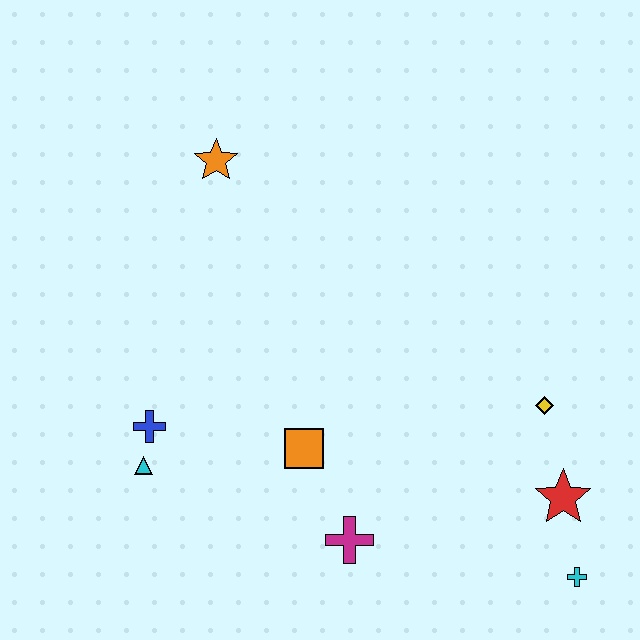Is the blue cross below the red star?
No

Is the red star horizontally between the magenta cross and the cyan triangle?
No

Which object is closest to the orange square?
The magenta cross is closest to the orange square.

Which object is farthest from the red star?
The orange star is farthest from the red star.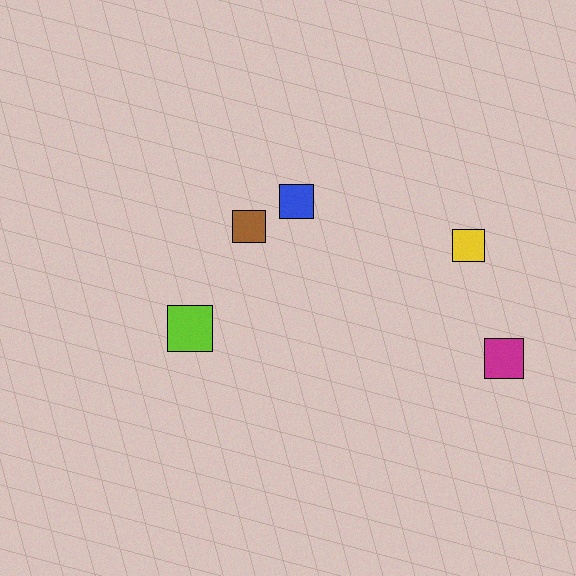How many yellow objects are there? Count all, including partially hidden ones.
There is 1 yellow object.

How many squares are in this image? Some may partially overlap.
There are 5 squares.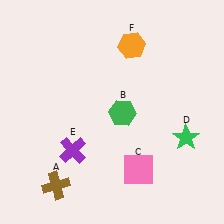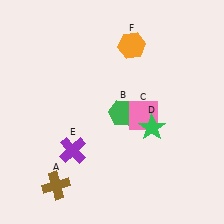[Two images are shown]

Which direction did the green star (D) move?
The green star (D) moved left.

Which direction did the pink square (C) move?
The pink square (C) moved up.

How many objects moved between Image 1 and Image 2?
2 objects moved between the two images.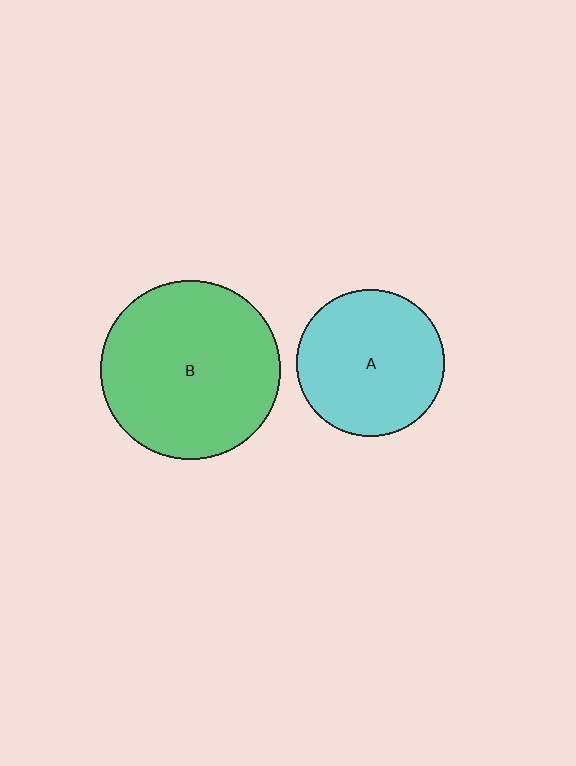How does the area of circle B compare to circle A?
Approximately 1.5 times.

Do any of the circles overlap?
No, none of the circles overlap.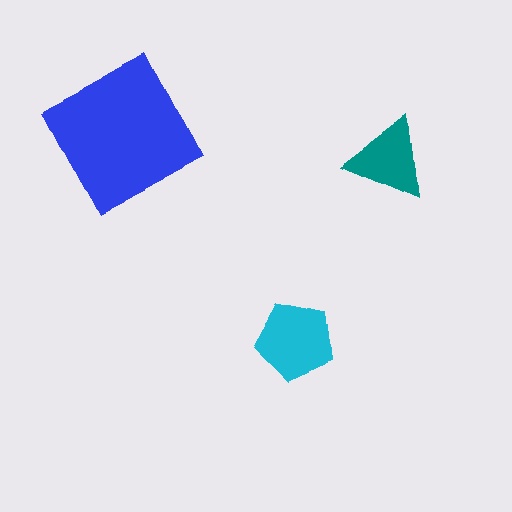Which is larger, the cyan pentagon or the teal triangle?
The cyan pentagon.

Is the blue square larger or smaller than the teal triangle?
Larger.